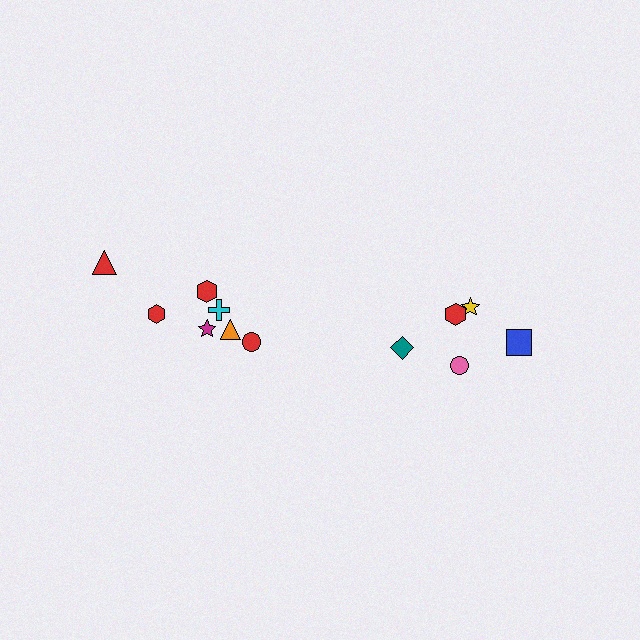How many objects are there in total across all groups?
There are 12 objects.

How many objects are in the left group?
There are 7 objects.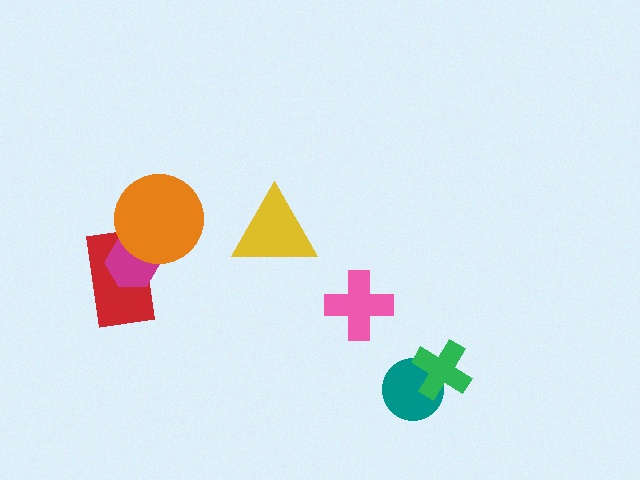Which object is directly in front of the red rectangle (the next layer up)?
The magenta hexagon is directly in front of the red rectangle.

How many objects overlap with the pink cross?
0 objects overlap with the pink cross.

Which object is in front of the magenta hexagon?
The orange circle is in front of the magenta hexagon.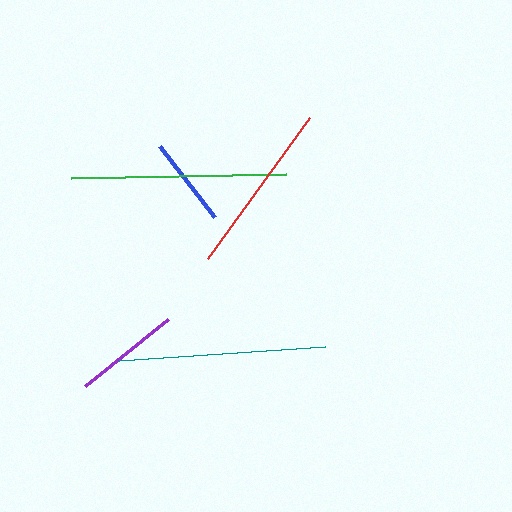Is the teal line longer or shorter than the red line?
The teal line is longer than the red line.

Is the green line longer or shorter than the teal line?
The green line is longer than the teal line.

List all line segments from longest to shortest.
From longest to shortest: green, teal, red, purple, blue.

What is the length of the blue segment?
The blue segment is approximately 90 pixels long.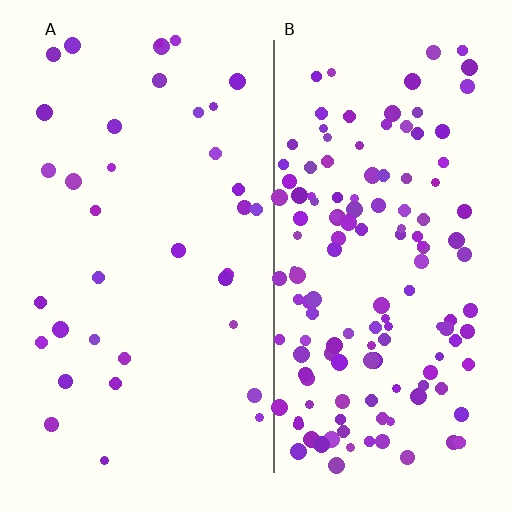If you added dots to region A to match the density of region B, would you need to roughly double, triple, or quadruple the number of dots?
Approximately quadruple.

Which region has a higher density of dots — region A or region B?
B (the right).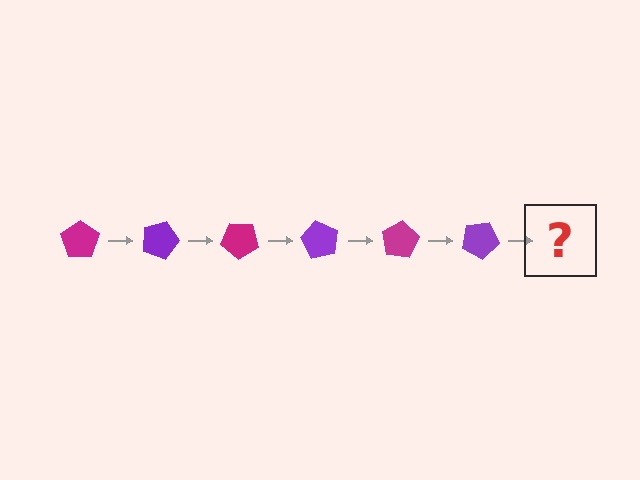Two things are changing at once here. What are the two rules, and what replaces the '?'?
The two rules are that it rotates 20 degrees each step and the color cycles through magenta and purple. The '?' should be a magenta pentagon, rotated 120 degrees from the start.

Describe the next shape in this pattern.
It should be a magenta pentagon, rotated 120 degrees from the start.